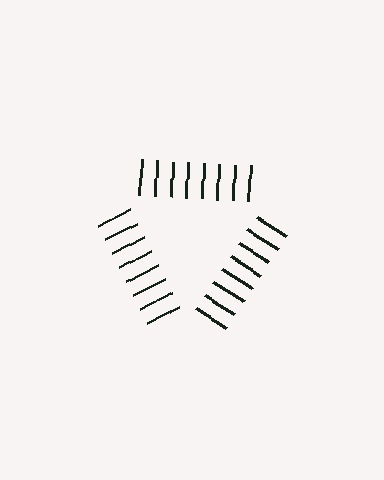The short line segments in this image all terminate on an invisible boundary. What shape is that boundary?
An illusory triangle — the line segments terminate on its edges but no continuous stroke is drawn.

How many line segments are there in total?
24 — 8 along each of the 3 edges.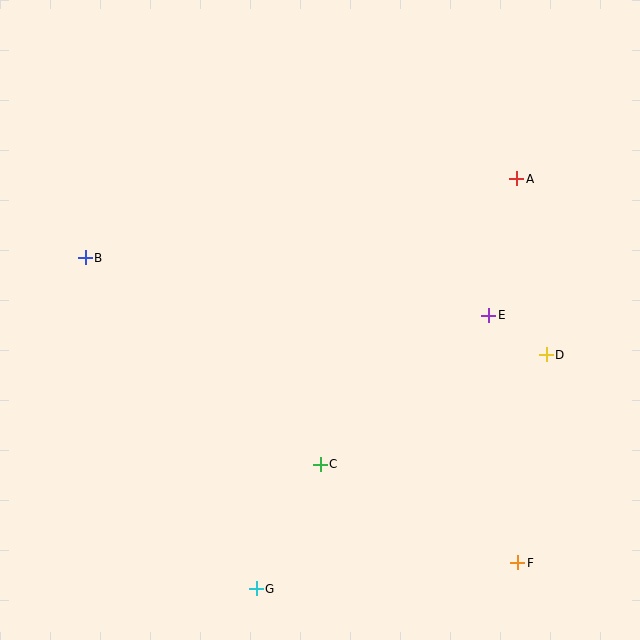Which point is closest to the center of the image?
Point C at (320, 464) is closest to the center.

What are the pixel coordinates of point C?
Point C is at (320, 464).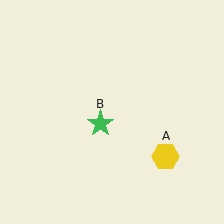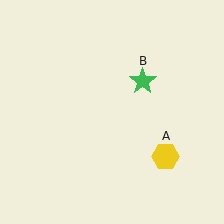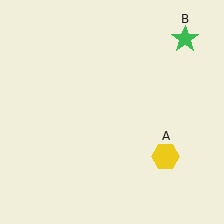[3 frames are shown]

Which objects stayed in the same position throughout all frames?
Yellow hexagon (object A) remained stationary.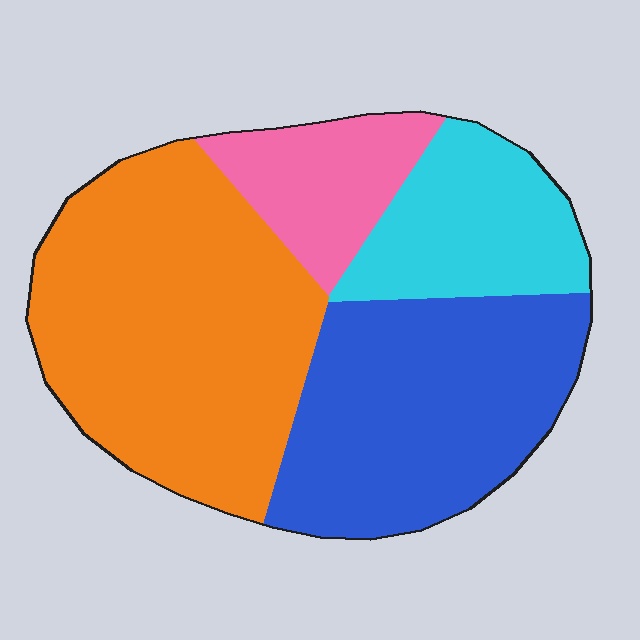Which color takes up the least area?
Pink, at roughly 10%.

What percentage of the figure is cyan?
Cyan covers roughly 15% of the figure.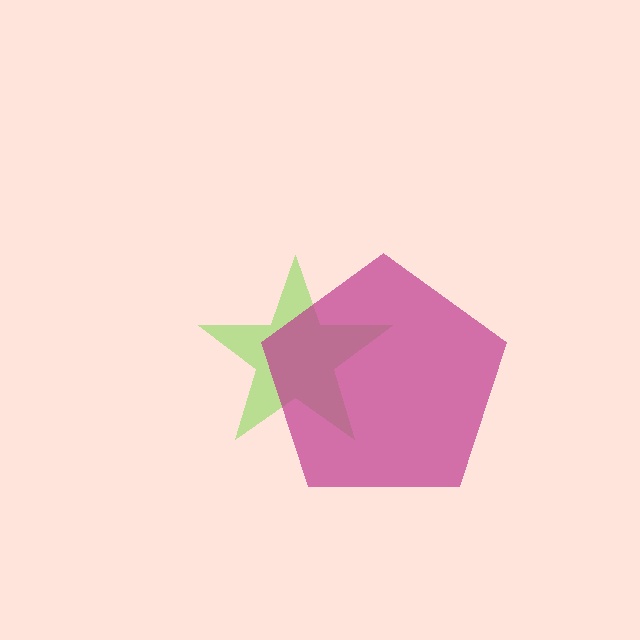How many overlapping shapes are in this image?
There are 2 overlapping shapes in the image.